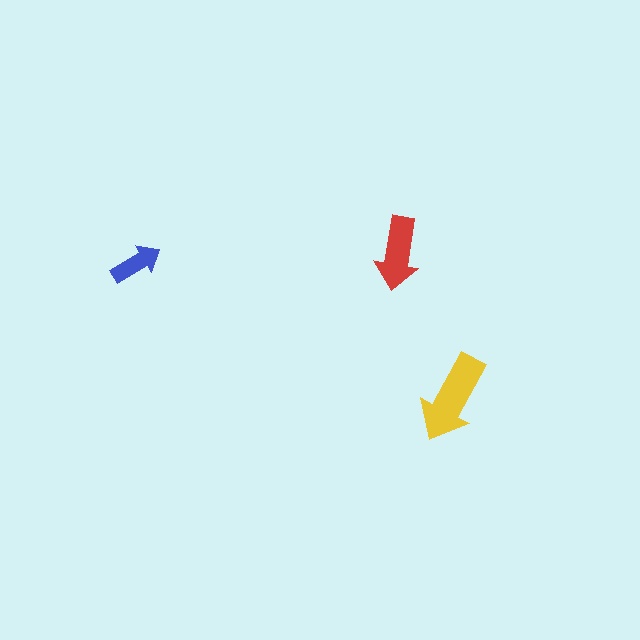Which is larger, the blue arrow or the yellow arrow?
The yellow one.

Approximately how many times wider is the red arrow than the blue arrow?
About 1.5 times wider.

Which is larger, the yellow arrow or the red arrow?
The yellow one.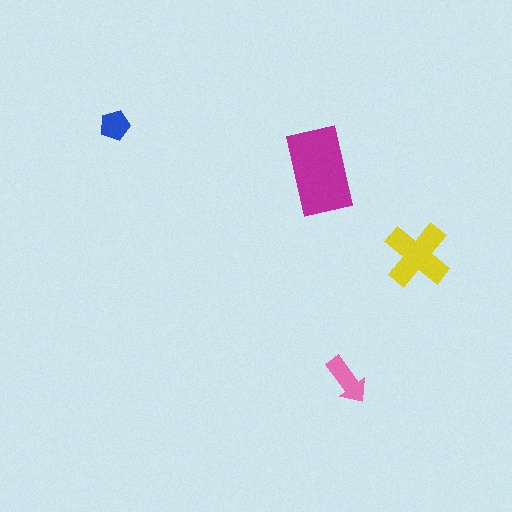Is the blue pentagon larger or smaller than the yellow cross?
Smaller.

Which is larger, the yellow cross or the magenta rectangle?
The magenta rectangle.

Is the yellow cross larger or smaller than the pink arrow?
Larger.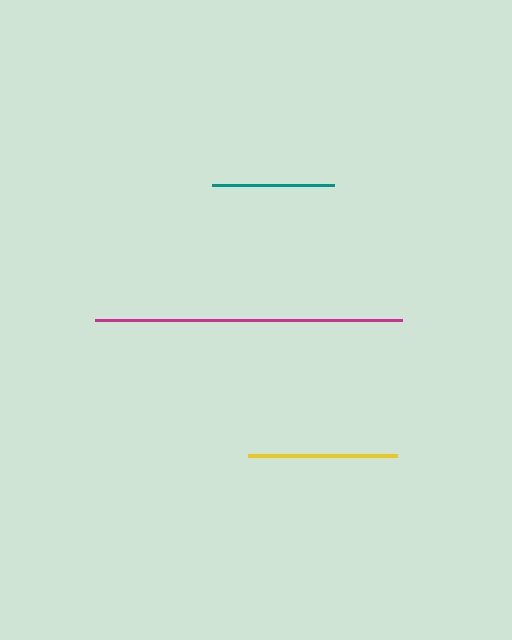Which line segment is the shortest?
The teal line is the shortest at approximately 121 pixels.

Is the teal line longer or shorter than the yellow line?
The yellow line is longer than the teal line.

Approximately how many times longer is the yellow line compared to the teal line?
The yellow line is approximately 1.2 times the length of the teal line.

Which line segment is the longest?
The magenta line is the longest at approximately 307 pixels.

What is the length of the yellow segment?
The yellow segment is approximately 149 pixels long.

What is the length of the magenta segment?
The magenta segment is approximately 307 pixels long.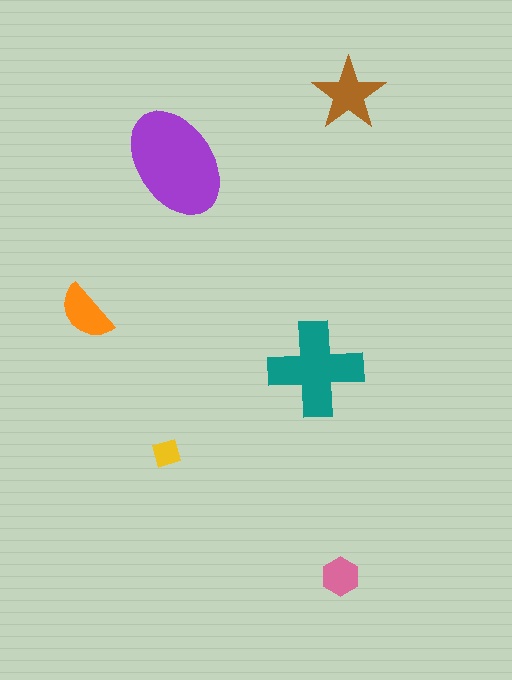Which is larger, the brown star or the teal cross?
The teal cross.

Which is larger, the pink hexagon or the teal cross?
The teal cross.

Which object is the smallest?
The yellow diamond.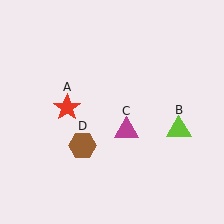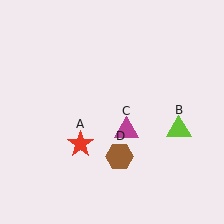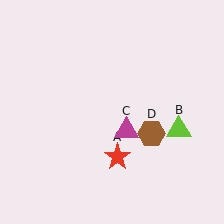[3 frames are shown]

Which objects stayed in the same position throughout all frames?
Lime triangle (object B) and magenta triangle (object C) remained stationary.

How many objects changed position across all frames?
2 objects changed position: red star (object A), brown hexagon (object D).